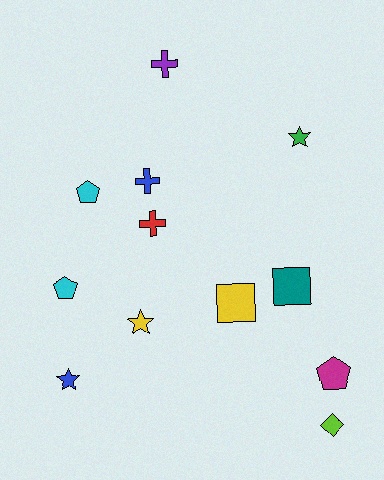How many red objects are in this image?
There is 1 red object.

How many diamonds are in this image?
There is 1 diamond.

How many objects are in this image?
There are 12 objects.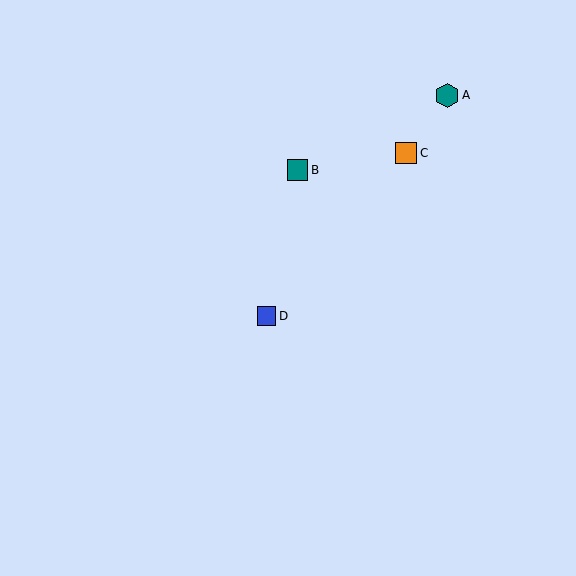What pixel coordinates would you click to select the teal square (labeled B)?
Click at (297, 170) to select the teal square B.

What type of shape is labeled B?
Shape B is a teal square.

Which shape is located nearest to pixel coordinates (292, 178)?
The teal square (labeled B) at (297, 170) is nearest to that location.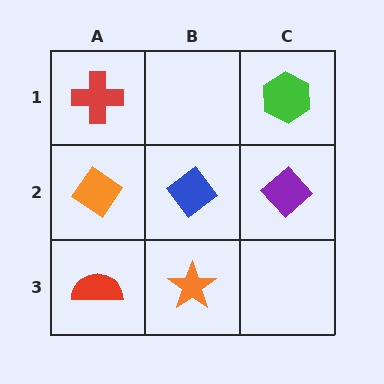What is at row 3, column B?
An orange star.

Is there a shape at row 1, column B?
No, that cell is empty.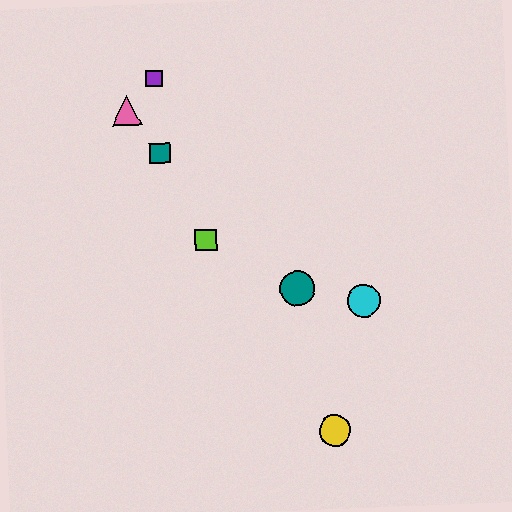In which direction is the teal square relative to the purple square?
The teal square is below the purple square.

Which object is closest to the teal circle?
The cyan circle is closest to the teal circle.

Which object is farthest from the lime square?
The yellow circle is farthest from the lime square.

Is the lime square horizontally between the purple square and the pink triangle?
No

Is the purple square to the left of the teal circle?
Yes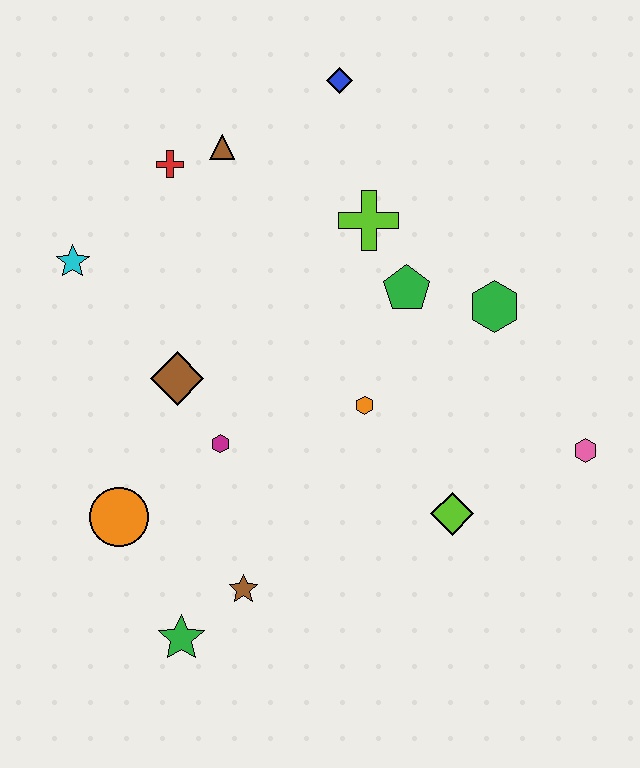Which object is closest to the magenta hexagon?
The brown diamond is closest to the magenta hexagon.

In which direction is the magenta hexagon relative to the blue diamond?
The magenta hexagon is below the blue diamond.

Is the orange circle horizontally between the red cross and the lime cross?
No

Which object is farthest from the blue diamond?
The green star is farthest from the blue diamond.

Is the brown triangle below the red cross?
No